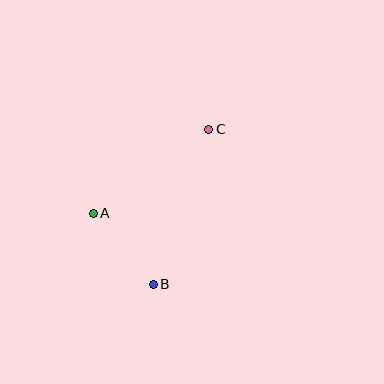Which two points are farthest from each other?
Points B and C are farthest from each other.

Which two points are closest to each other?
Points A and B are closest to each other.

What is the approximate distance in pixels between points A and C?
The distance between A and C is approximately 143 pixels.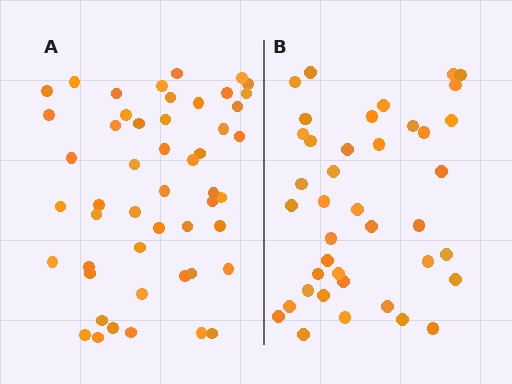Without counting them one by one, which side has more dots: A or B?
Region A (the left region) has more dots.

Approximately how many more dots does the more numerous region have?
Region A has roughly 10 or so more dots than region B.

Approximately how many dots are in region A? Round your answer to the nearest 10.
About 50 dots.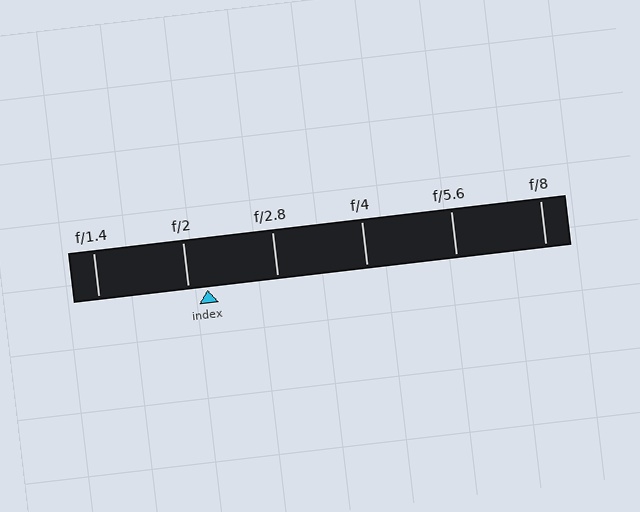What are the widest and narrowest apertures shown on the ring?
The widest aperture shown is f/1.4 and the narrowest is f/8.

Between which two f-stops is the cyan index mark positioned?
The index mark is between f/2 and f/2.8.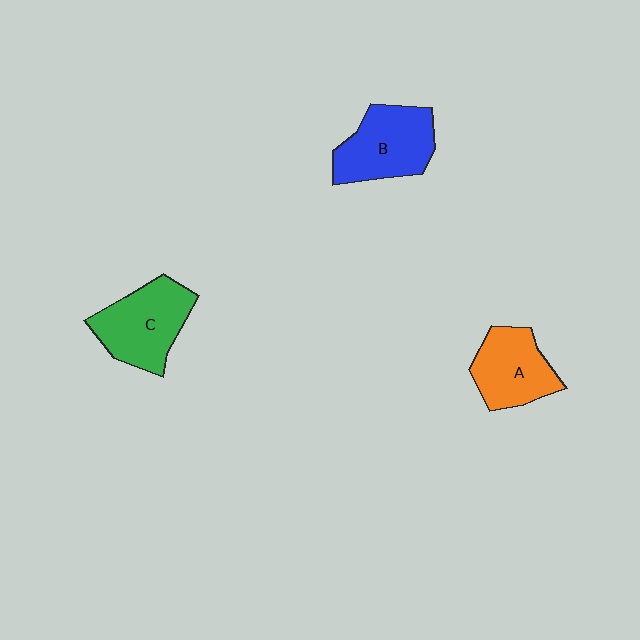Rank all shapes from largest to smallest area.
From largest to smallest: C (green), B (blue), A (orange).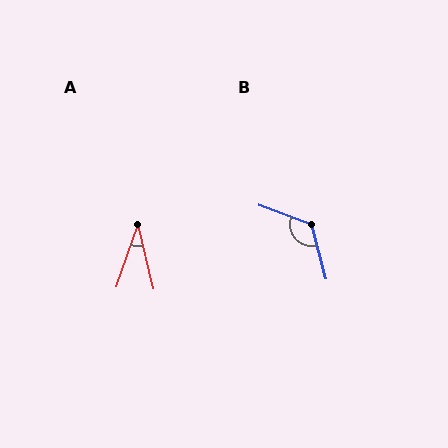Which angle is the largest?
B, at approximately 126 degrees.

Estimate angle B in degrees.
Approximately 126 degrees.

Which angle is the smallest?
A, at approximately 32 degrees.